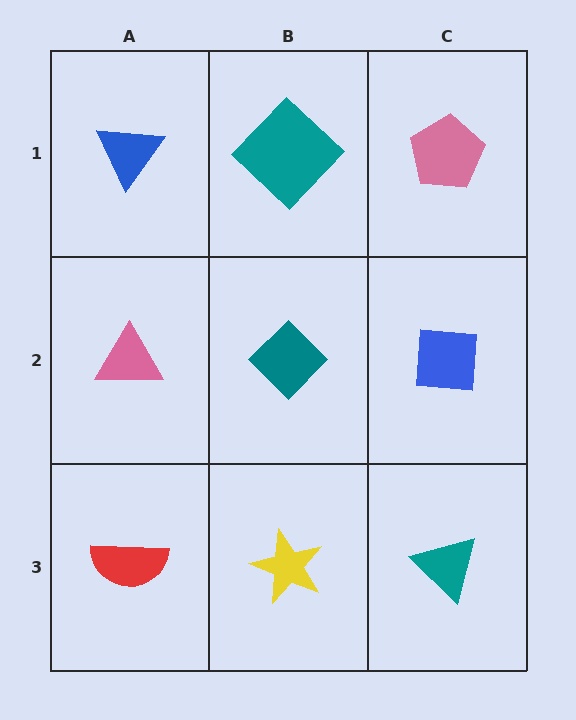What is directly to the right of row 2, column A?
A teal diamond.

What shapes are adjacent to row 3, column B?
A teal diamond (row 2, column B), a red semicircle (row 3, column A), a teal triangle (row 3, column C).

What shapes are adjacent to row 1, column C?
A blue square (row 2, column C), a teal diamond (row 1, column B).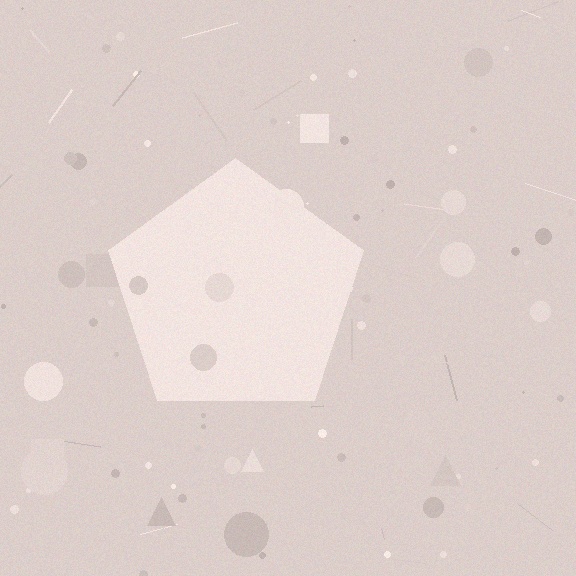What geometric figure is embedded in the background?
A pentagon is embedded in the background.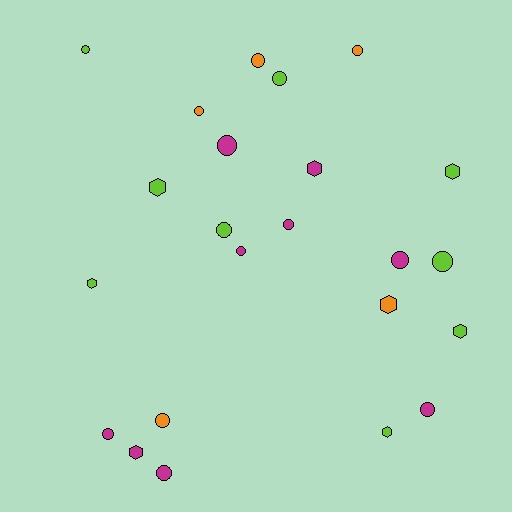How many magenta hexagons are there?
There are 2 magenta hexagons.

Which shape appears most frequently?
Circle, with 15 objects.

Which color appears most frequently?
Lime, with 9 objects.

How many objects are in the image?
There are 23 objects.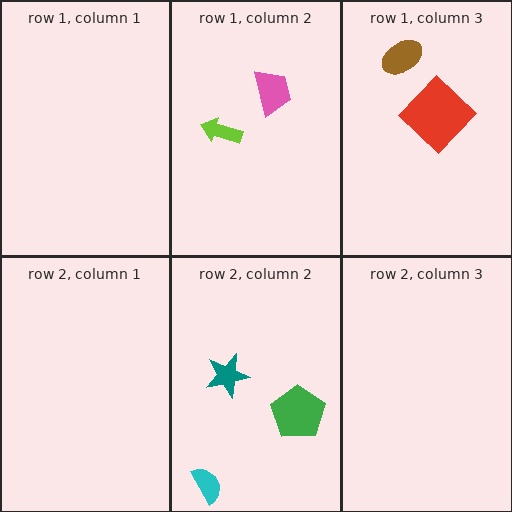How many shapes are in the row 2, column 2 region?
3.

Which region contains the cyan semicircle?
The row 2, column 2 region.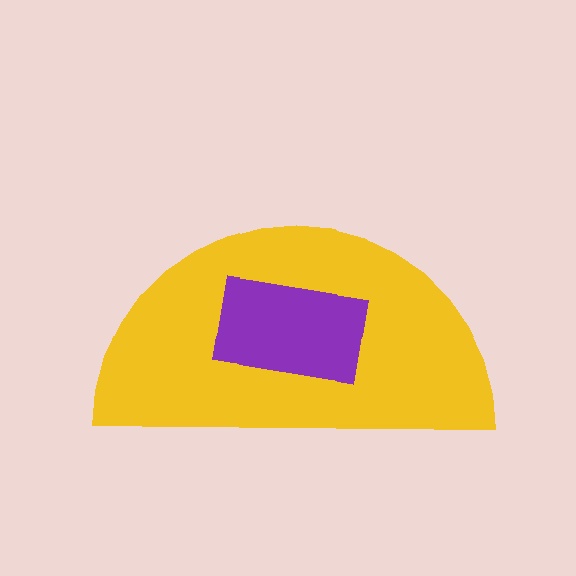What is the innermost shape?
The purple rectangle.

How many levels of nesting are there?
2.